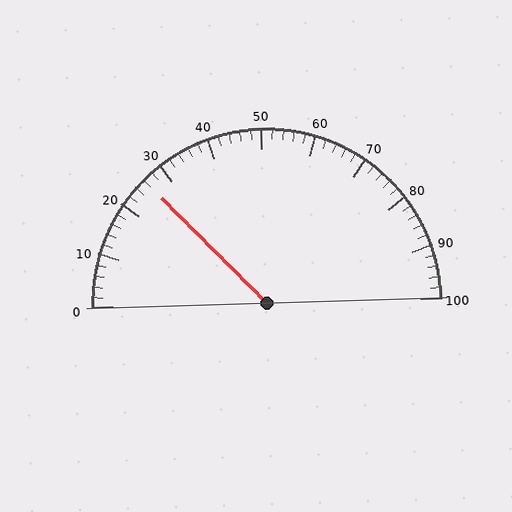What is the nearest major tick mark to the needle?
The nearest major tick mark is 30.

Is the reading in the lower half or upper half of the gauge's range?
The reading is in the lower half of the range (0 to 100).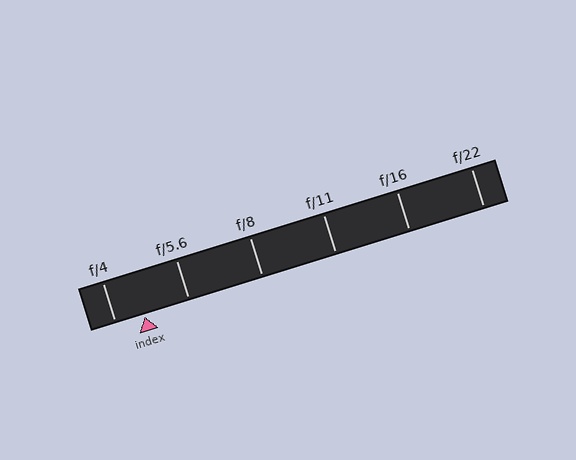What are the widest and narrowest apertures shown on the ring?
The widest aperture shown is f/4 and the narrowest is f/22.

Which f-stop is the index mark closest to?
The index mark is closest to f/4.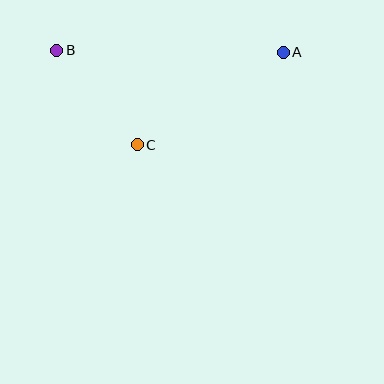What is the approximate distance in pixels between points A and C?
The distance between A and C is approximately 173 pixels.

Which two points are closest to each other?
Points B and C are closest to each other.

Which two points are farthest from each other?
Points A and B are farthest from each other.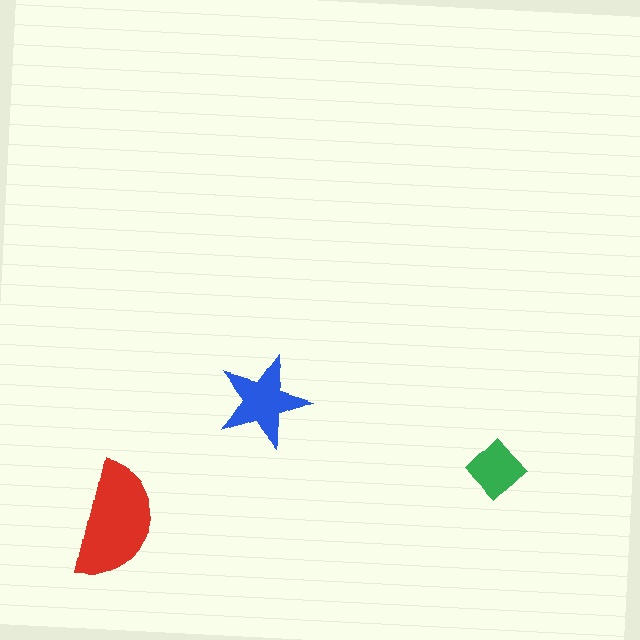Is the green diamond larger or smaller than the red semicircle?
Smaller.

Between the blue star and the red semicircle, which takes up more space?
The red semicircle.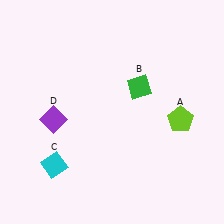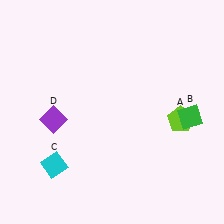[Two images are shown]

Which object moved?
The green diamond (B) moved right.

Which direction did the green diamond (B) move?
The green diamond (B) moved right.